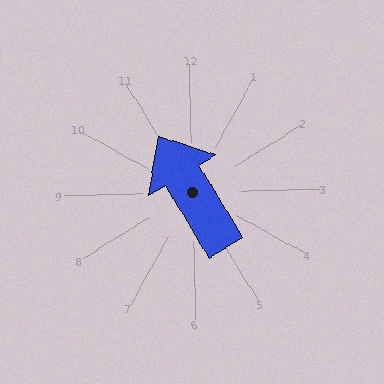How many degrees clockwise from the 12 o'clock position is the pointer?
Approximately 330 degrees.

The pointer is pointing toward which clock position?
Roughly 11 o'clock.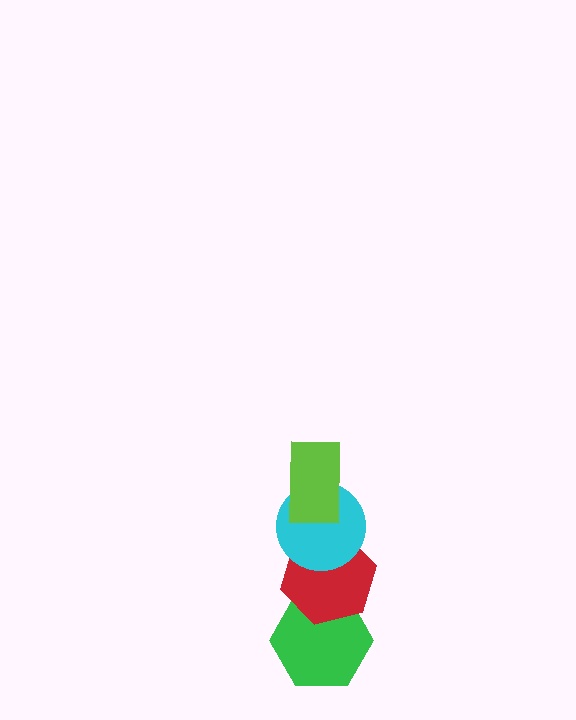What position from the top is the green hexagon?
The green hexagon is 4th from the top.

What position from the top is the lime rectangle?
The lime rectangle is 1st from the top.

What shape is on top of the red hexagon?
The cyan circle is on top of the red hexagon.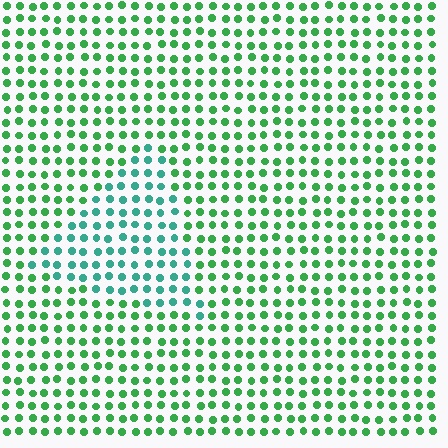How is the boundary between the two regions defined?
The boundary is defined purely by a slight shift in hue (about 36 degrees). Spacing, size, and orientation are identical on both sides.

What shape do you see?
I see a triangle.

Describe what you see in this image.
The image is filled with small green elements in a uniform arrangement. A triangle-shaped region is visible where the elements are tinted to a slightly different hue, forming a subtle color boundary.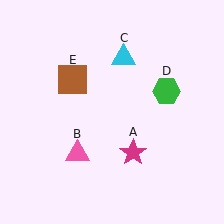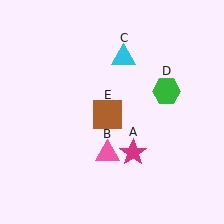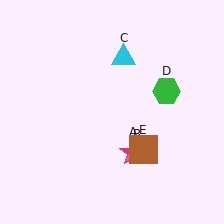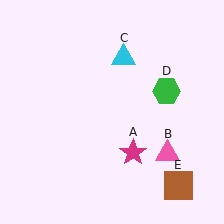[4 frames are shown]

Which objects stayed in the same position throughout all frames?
Magenta star (object A) and cyan triangle (object C) and green hexagon (object D) remained stationary.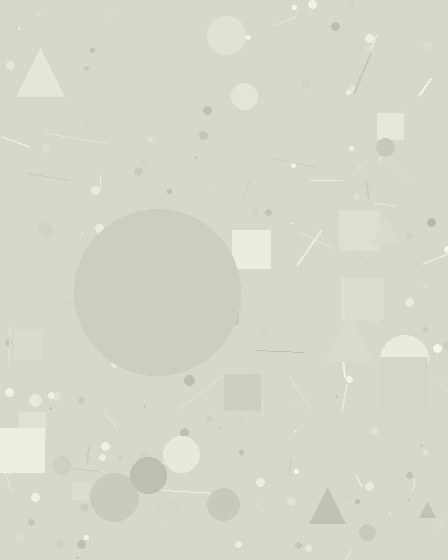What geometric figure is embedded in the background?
A circle is embedded in the background.